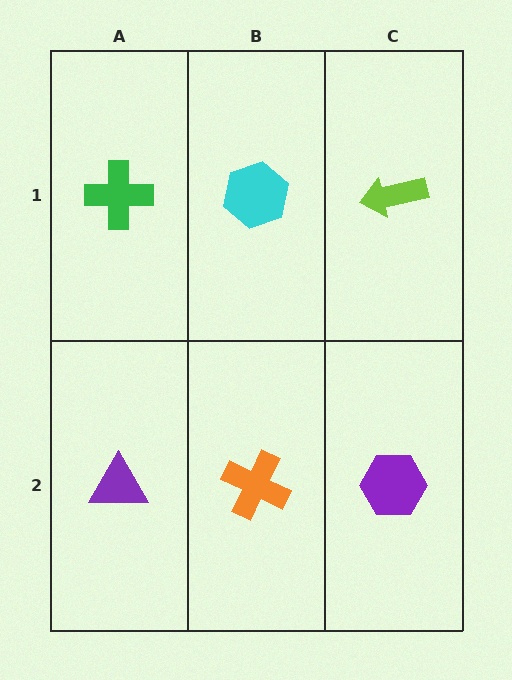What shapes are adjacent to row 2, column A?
A green cross (row 1, column A), an orange cross (row 2, column B).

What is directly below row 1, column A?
A purple triangle.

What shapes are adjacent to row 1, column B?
An orange cross (row 2, column B), a green cross (row 1, column A), a lime arrow (row 1, column C).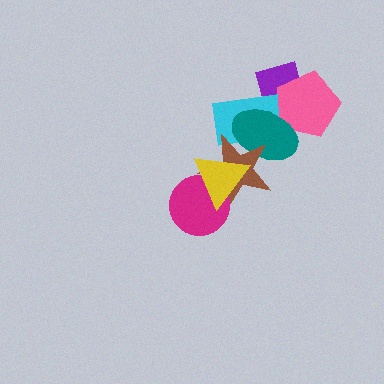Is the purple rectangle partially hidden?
Yes, it is partially covered by another shape.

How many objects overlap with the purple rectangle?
3 objects overlap with the purple rectangle.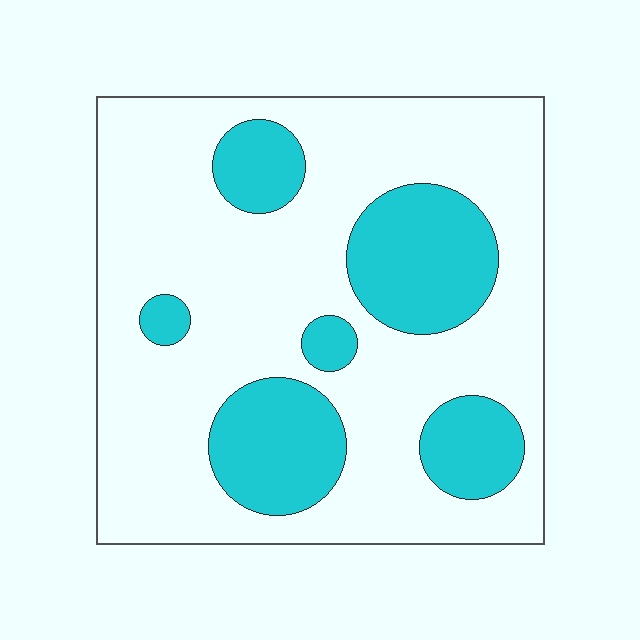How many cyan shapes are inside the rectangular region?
6.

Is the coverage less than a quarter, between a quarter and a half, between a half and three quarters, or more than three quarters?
Between a quarter and a half.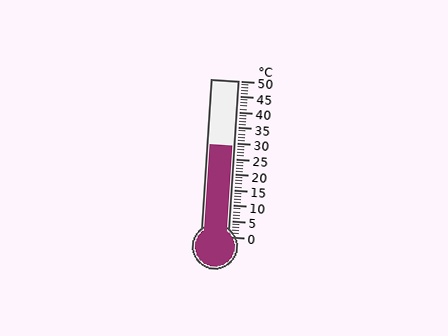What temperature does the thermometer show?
The thermometer shows approximately 29°C.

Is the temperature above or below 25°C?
The temperature is above 25°C.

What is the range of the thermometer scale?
The thermometer scale ranges from 0°C to 50°C.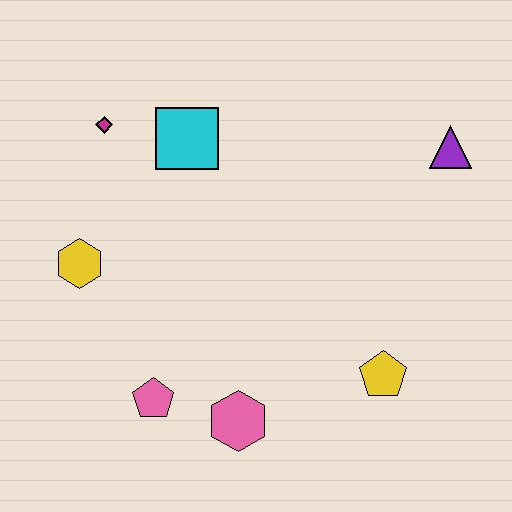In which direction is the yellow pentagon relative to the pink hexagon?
The yellow pentagon is to the right of the pink hexagon.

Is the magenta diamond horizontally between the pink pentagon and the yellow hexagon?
Yes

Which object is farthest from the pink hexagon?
The purple triangle is farthest from the pink hexagon.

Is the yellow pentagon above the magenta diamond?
No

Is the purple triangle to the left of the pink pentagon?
No